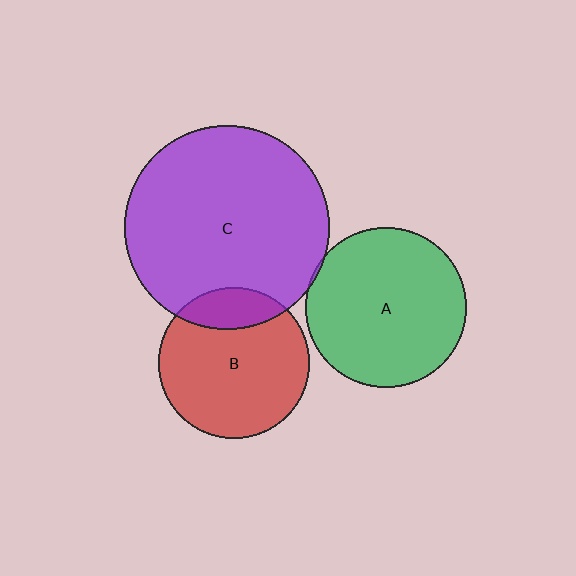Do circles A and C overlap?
Yes.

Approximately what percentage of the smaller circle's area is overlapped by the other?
Approximately 5%.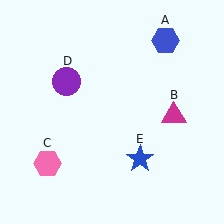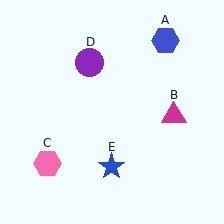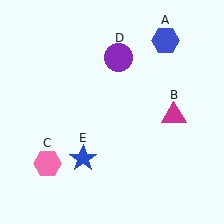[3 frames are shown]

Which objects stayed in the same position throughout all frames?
Blue hexagon (object A) and magenta triangle (object B) and pink hexagon (object C) remained stationary.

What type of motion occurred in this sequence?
The purple circle (object D), blue star (object E) rotated clockwise around the center of the scene.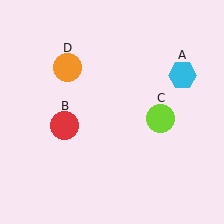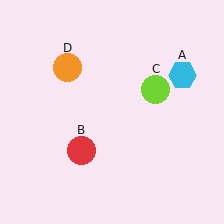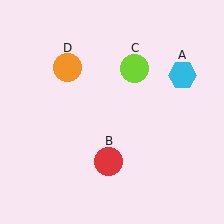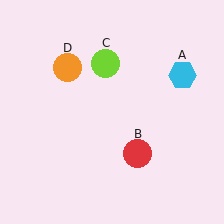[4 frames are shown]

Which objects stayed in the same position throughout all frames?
Cyan hexagon (object A) and orange circle (object D) remained stationary.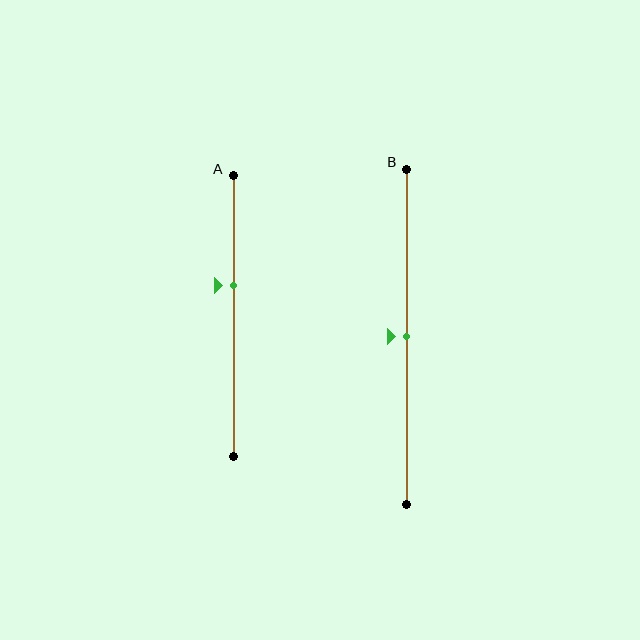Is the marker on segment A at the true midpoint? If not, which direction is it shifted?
No, the marker on segment A is shifted upward by about 11% of the segment length.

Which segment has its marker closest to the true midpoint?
Segment B has its marker closest to the true midpoint.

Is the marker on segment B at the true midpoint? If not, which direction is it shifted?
Yes, the marker on segment B is at the true midpoint.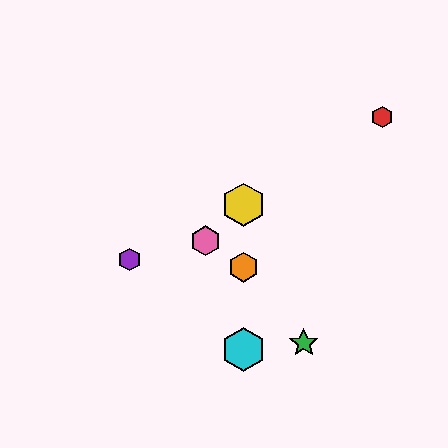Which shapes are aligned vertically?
The blue star, the yellow hexagon, the orange hexagon, the cyan hexagon are aligned vertically.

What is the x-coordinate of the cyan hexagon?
The cyan hexagon is at x≈244.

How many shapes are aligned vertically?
4 shapes (the blue star, the yellow hexagon, the orange hexagon, the cyan hexagon) are aligned vertically.